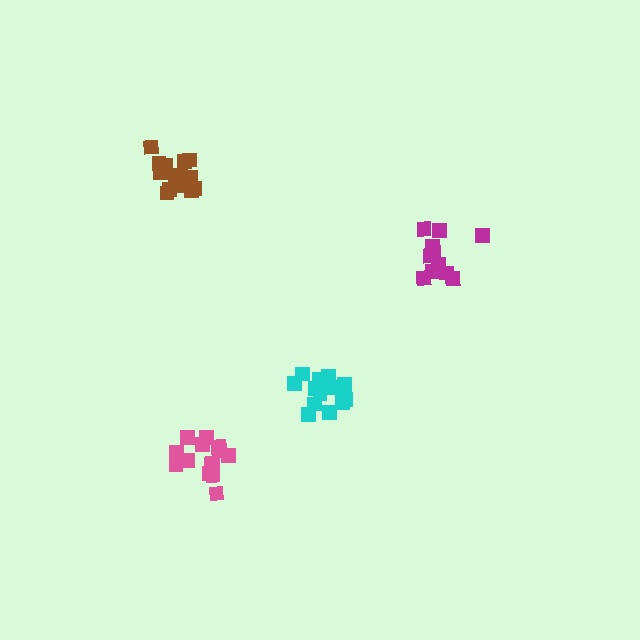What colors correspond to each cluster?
The clusters are colored: brown, pink, cyan, magenta.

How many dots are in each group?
Group 1: 14 dots, Group 2: 14 dots, Group 3: 14 dots, Group 4: 11 dots (53 total).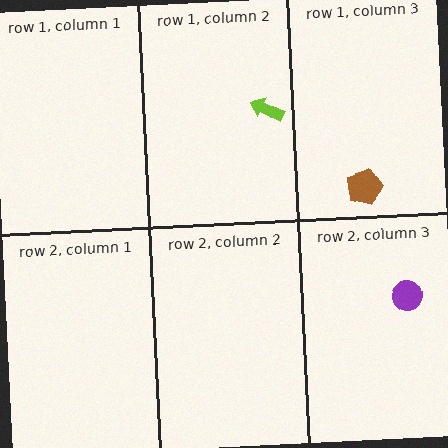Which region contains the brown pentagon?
The row 1, column 3 region.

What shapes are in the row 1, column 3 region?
The brown pentagon.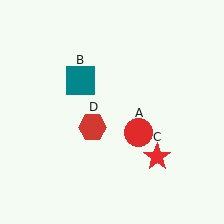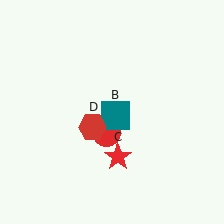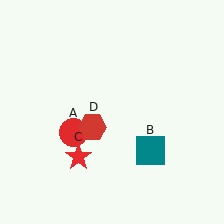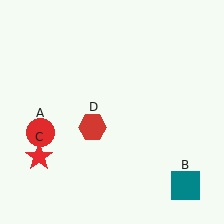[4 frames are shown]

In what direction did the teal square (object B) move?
The teal square (object B) moved down and to the right.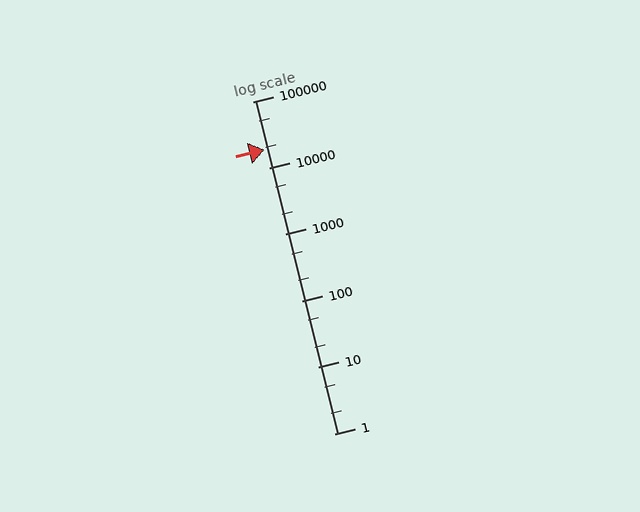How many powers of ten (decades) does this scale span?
The scale spans 5 decades, from 1 to 100000.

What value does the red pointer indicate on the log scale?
The pointer indicates approximately 19000.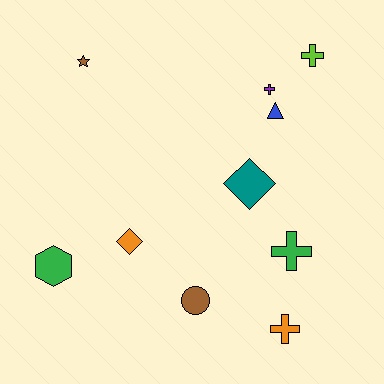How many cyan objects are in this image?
There are no cyan objects.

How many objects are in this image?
There are 10 objects.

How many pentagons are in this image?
There are no pentagons.